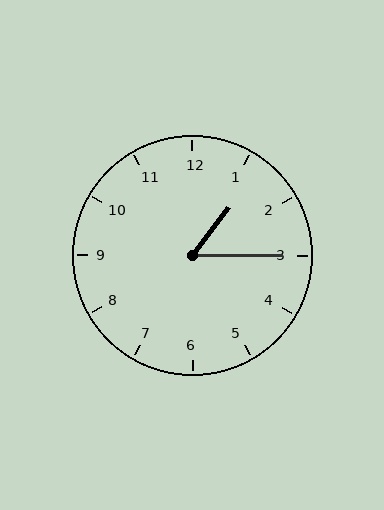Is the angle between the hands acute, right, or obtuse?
It is acute.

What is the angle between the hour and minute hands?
Approximately 52 degrees.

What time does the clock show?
1:15.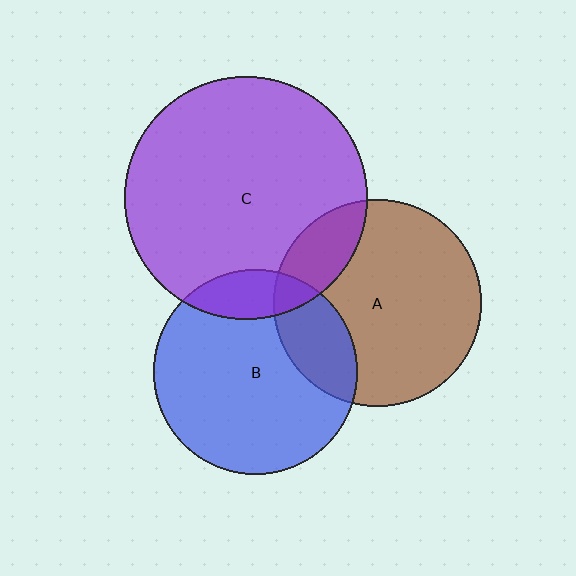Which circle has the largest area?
Circle C (purple).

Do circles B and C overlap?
Yes.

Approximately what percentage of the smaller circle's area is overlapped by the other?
Approximately 15%.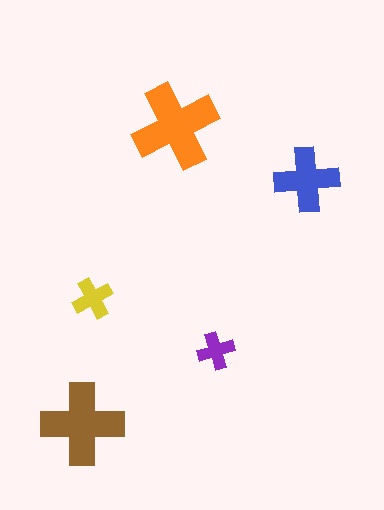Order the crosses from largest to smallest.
the orange one, the brown one, the blue one, the yellow one, the purple one.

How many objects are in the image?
There are 5 objects in the image.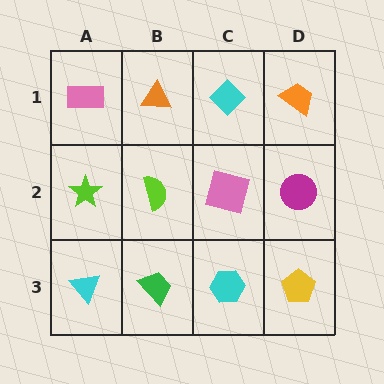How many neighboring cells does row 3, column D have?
2.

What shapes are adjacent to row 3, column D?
A magenta circle (row 2, column D), a cyan hexagon (row 3, column C).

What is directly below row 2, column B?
A green trapezoid.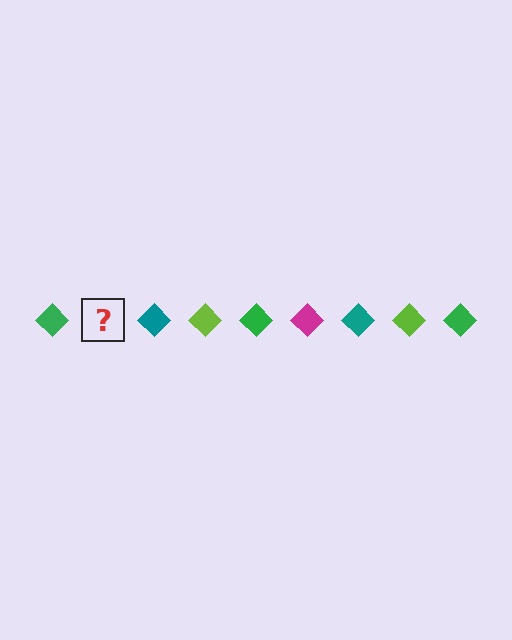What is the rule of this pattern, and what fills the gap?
The rule is that the pattern cycles through green, magenta, teal, lime diamonds. The gap should be filled with a magenta diamond.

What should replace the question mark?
The question mark should be replaced with a magenta diamond.